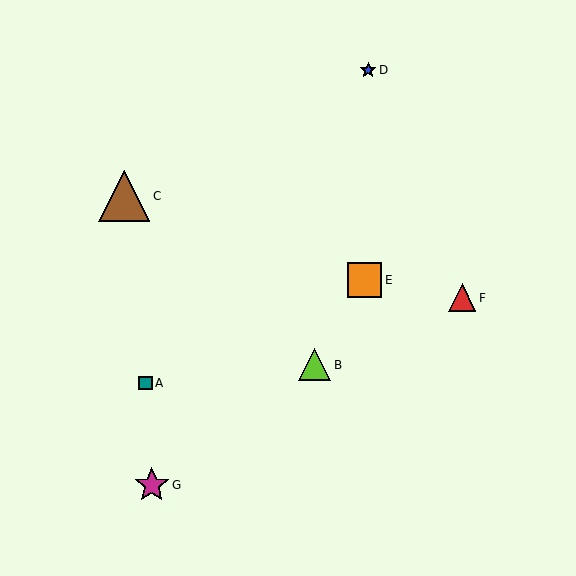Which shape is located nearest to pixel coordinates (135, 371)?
The teal square (labeled A) at (146, 383) is nearest to that location.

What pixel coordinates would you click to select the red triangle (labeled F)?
Click at (462, 298) to select the red triangle F.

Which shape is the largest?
The brown triangle (labeled C) is the largest.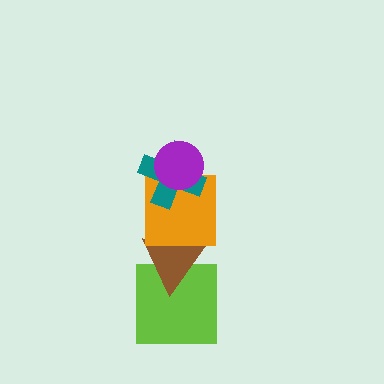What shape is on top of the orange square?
The teal cross is on top of the orange square.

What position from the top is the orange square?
The orange square is 3rd from the top.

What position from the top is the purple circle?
The purple circle is 1st from the top.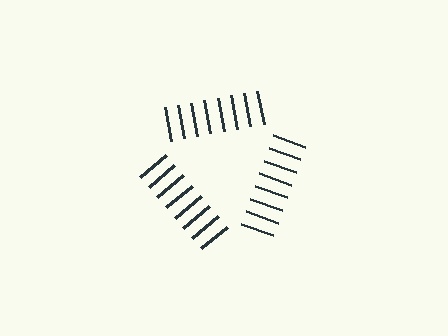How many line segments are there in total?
24 — 8 along each of the 3 edges.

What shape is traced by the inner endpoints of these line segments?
An illusory triangle — the line segments terminate on its edges but no continuous stroke is drawn.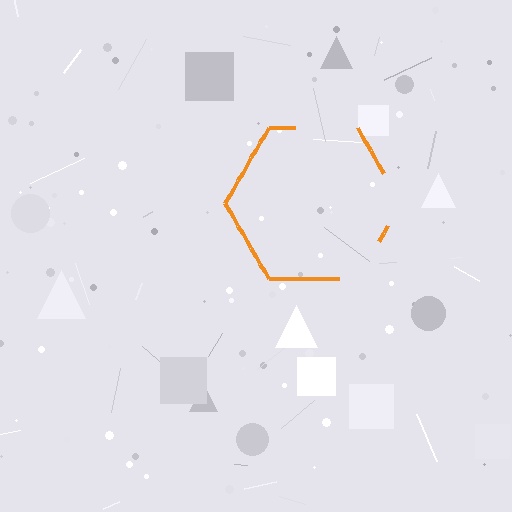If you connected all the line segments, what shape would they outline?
They would outline a hexagon.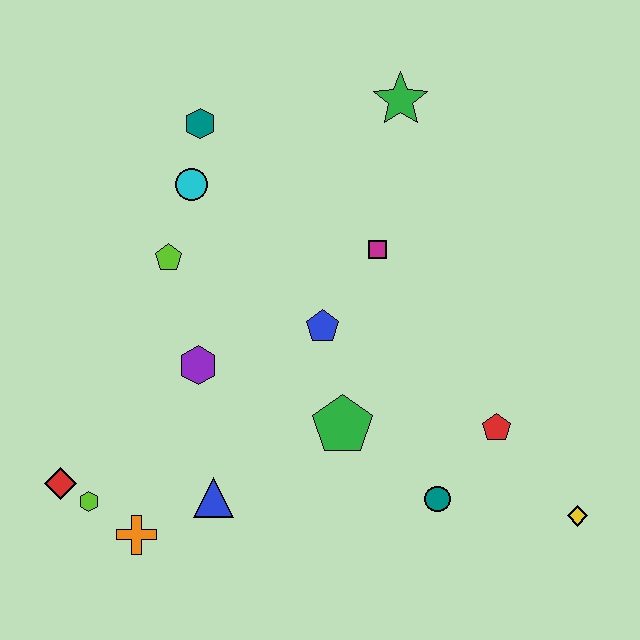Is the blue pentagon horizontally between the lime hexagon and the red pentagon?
Yes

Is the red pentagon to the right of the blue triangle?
Yes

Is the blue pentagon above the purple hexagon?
Yes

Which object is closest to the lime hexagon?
The red diamond is closest to the lime hexagon.